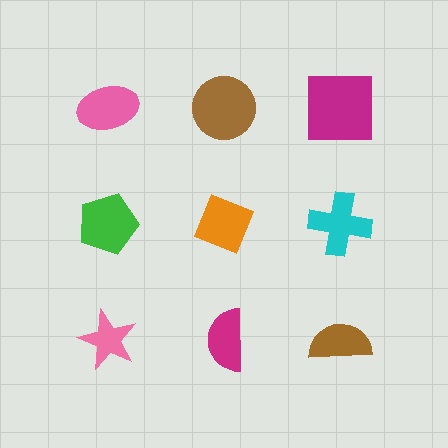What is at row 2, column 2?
An orange diamond.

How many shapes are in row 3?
3 shapes.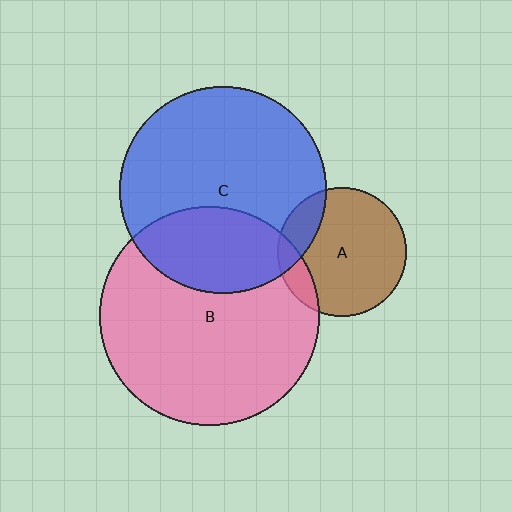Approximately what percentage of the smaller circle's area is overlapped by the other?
Approximately 15%.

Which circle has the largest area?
Circle B (pink).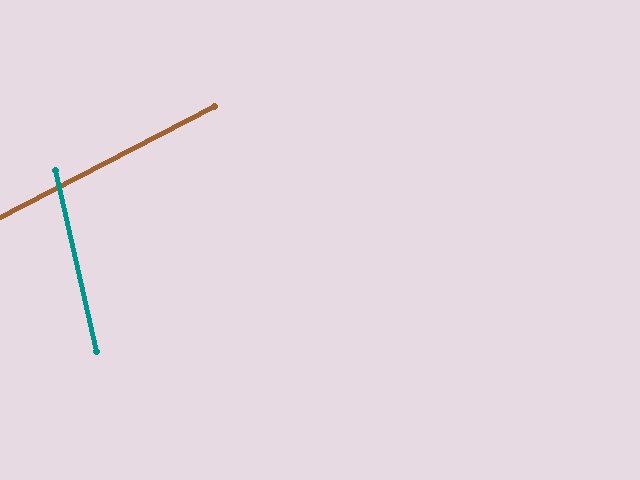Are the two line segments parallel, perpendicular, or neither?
Neither parallel nor perpendicular — they differ by about 76°.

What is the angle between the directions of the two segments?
Approximately 76 degrees.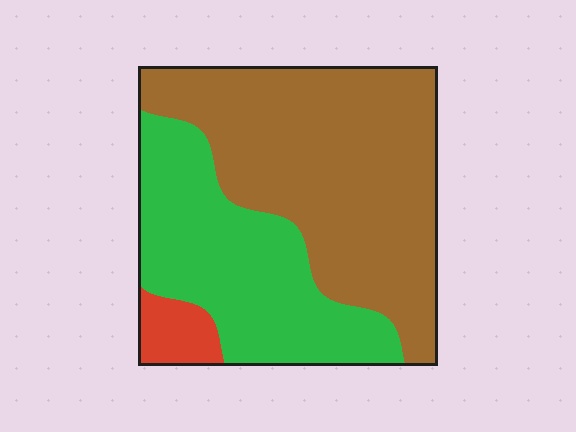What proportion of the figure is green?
Green takes up about three eighths (3/8) of the figure.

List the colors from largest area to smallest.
From largest to smallest: brown, green, red.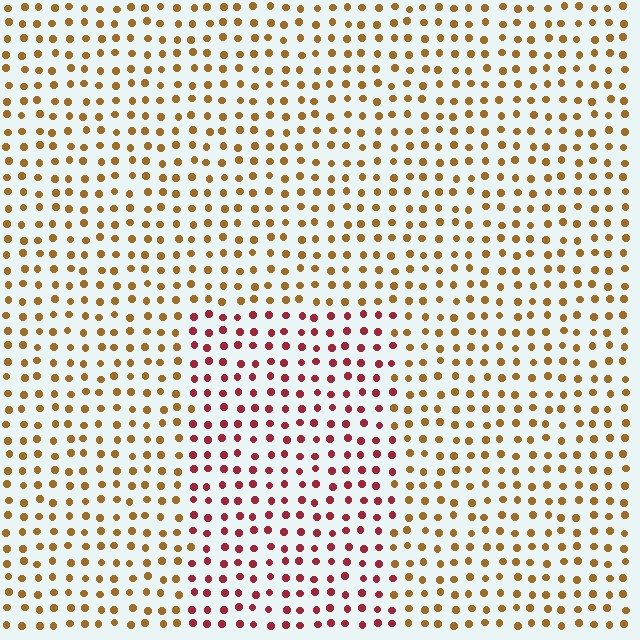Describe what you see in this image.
The image is filled with small brown elements in a uniform arrangement. A rectangle-shaped region is visible where the elements are tinted to a slightly different hue, forming a subtle color boundary.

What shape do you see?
I see a rectangle.